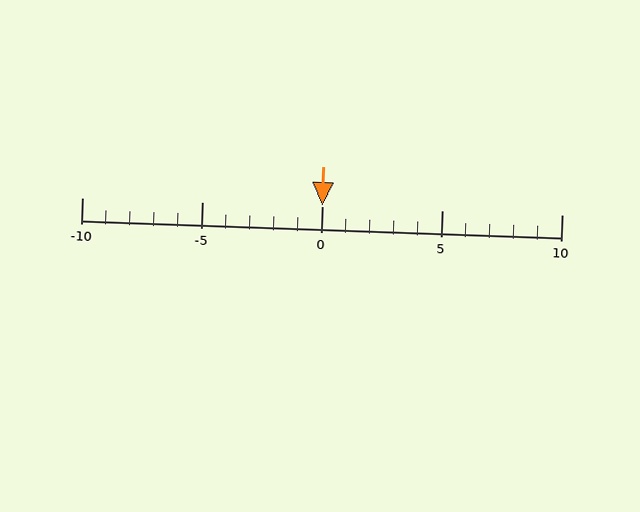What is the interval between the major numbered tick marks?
The major tick marks are spaced 5 units apart.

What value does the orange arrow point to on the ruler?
The orange arrow points to approximately 0.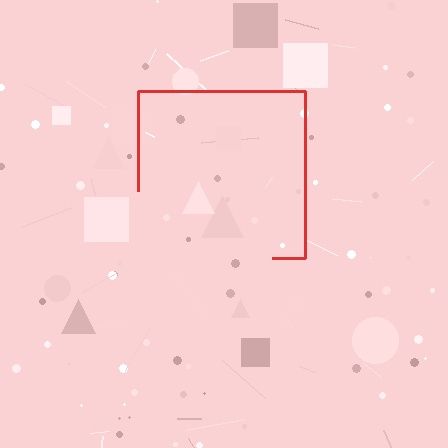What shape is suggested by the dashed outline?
The dashed outline suggests a square.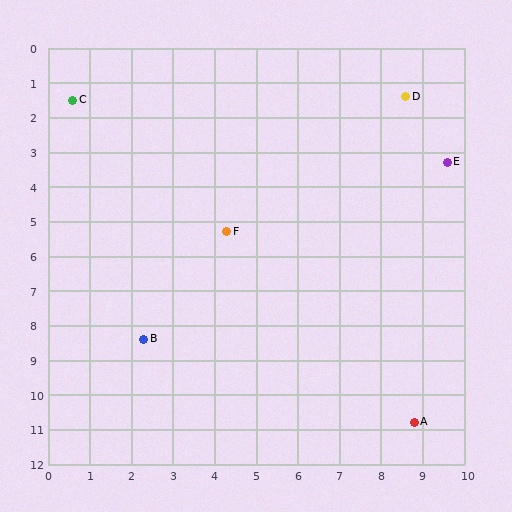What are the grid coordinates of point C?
Point C is at approximately (0.6, 1.5).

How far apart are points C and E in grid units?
Points C and E are about 9.2 grid units apart.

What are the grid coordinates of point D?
Point D is at approximately (8.6, 1.4).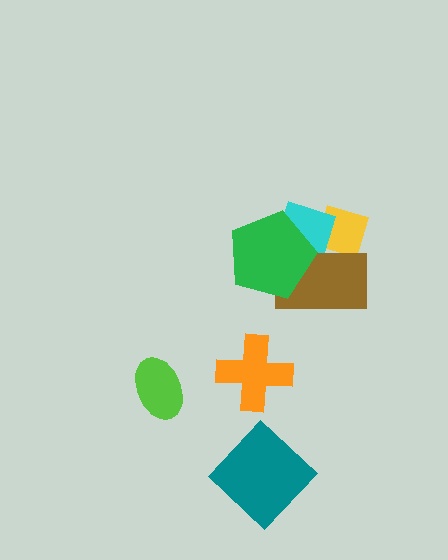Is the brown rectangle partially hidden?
Yes, it is partially covered by another shape.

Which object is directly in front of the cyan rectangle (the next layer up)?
The brown rectangle is directly in front of the cyan rectangle.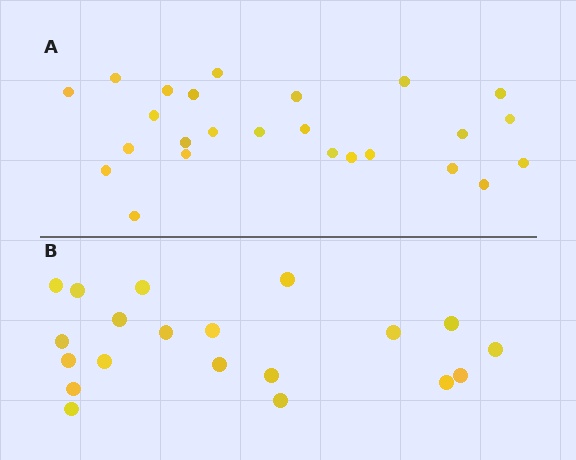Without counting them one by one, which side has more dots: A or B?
Region A (the top region) has more dots.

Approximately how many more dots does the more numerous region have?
Region A has about 5 more dots than region B.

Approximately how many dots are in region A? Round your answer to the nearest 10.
About 20 dots. (The exact count is 25, which rounds to 20.)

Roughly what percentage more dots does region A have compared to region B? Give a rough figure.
About 25% more.